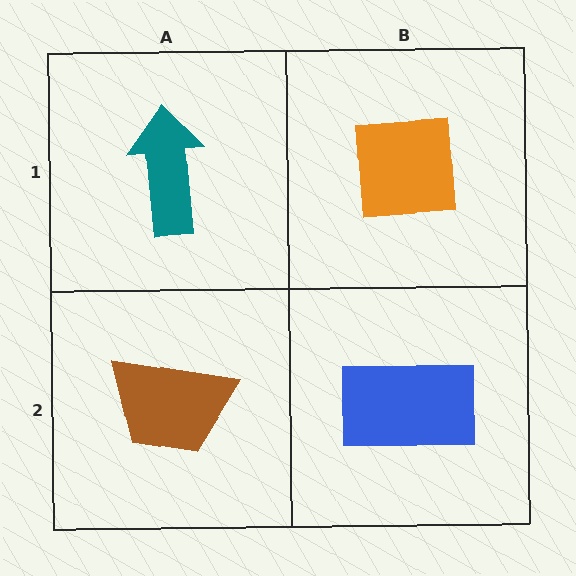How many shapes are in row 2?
2 shapes.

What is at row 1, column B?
An orange square.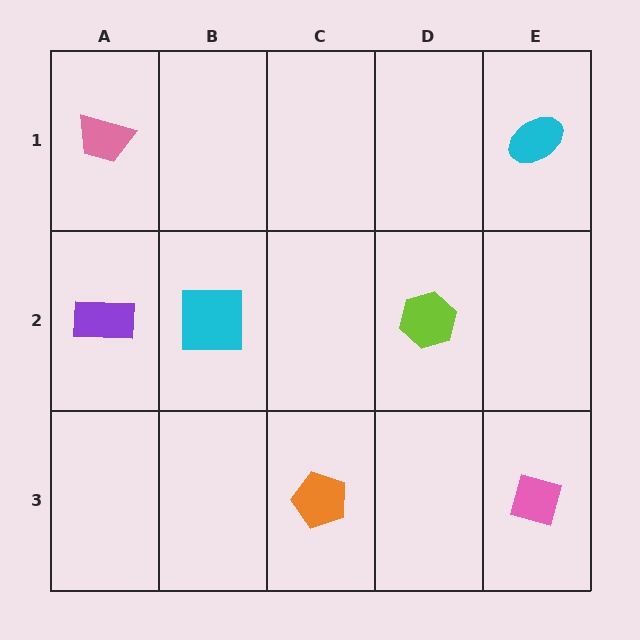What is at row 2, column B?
A cyan square.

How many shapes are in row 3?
2 shapes.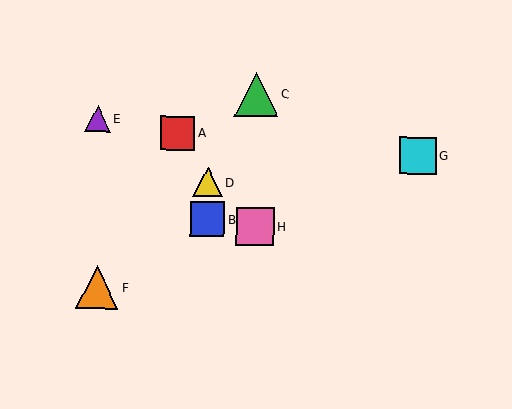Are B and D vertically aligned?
Yes, both are at x≈207.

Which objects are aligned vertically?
Objects B, D are aligned vertically.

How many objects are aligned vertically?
2 objects (B, D) are aligned vertically.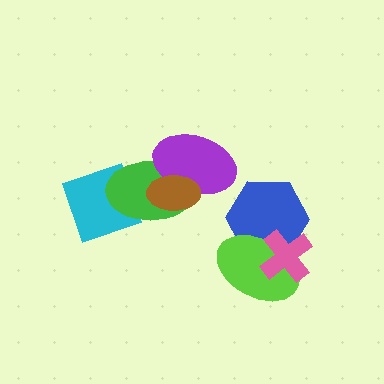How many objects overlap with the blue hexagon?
2 objects overlap with the blue hexagon.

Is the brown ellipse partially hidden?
No, no other shape covers it.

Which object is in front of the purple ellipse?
The brown ellipse is in front of the purple ellipse.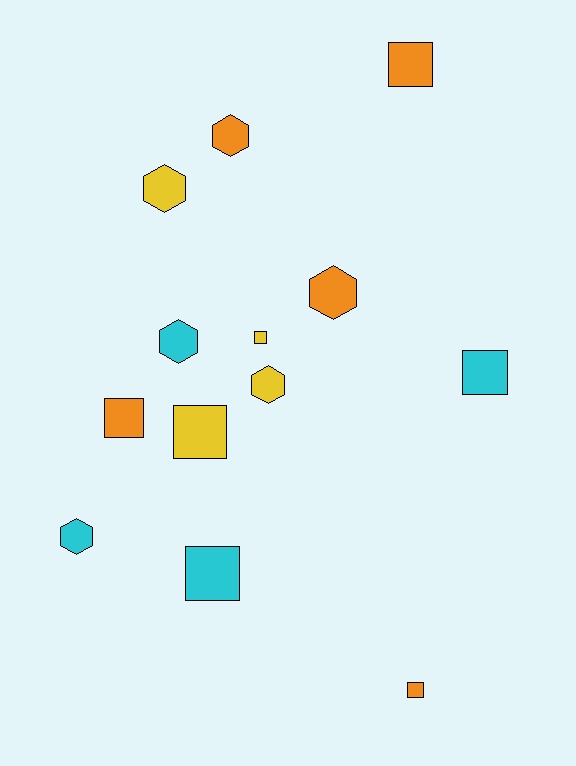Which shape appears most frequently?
Square, with 7 objects.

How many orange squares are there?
There are 3 orange squares.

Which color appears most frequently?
Orange, with 5 objects.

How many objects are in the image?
There are 13 objects.